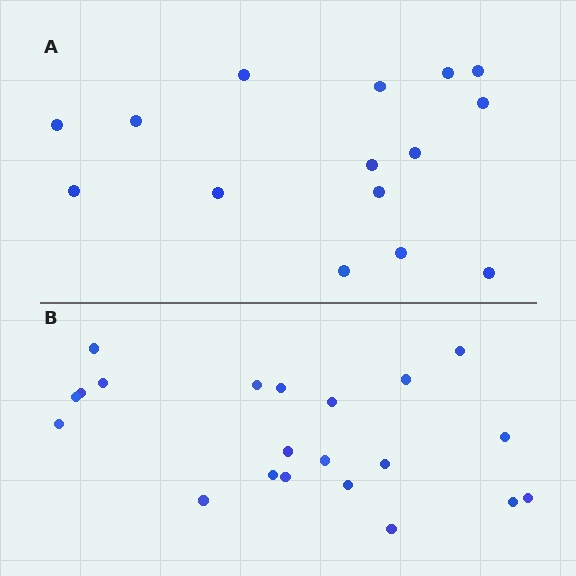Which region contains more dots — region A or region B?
Region B (the bottom region) has more dots.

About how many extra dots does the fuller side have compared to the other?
Region B has about 6 more dots than region A.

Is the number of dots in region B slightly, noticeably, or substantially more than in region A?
Region B has noticeably more, but not dramatically so. The ratio is roughly 1.4 to 1.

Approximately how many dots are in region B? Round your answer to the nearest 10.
About 20 dots. (The exact count is 21, which rounds to 20.)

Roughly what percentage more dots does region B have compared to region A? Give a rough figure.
About 40% more.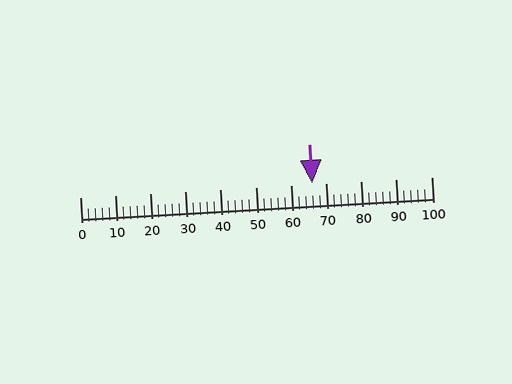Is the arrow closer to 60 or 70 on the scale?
The arrow is closer to 70.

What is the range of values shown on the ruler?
The ruler shows values from 0 to 100.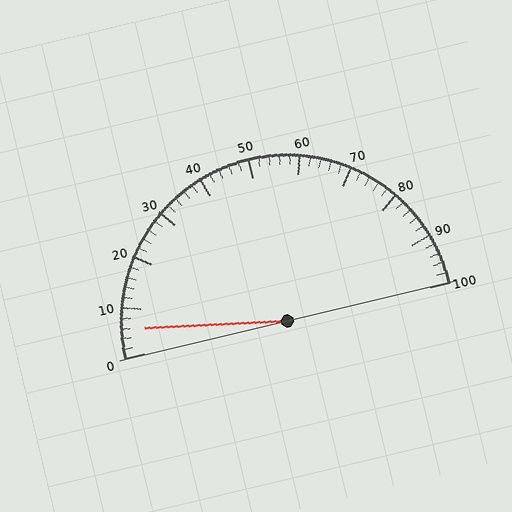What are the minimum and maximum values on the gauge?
The gauge ranges from 0 to 100.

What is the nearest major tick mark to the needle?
The nearest major tick mark is 10.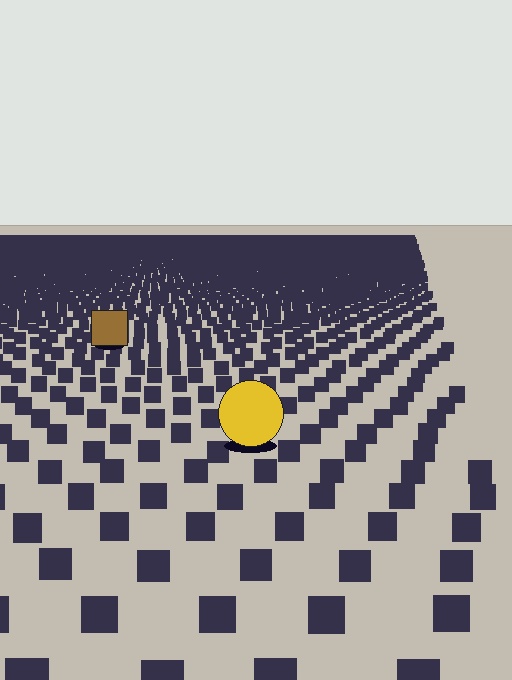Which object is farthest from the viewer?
The brown square is farthest from the viewer. It appears smaller and the ground texture around it is denser.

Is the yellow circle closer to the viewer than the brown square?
Yes. The yellow circle is closer — you can tell from the texture gradient: the ground texture is coarser near it.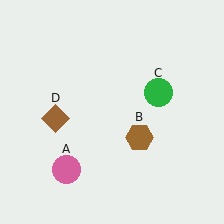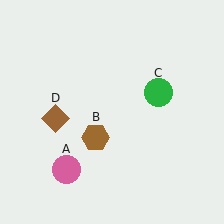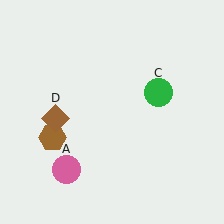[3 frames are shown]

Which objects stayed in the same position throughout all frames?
Pink circle (object A) and green circle (object C) and brown diamond (object D) remained stationary.